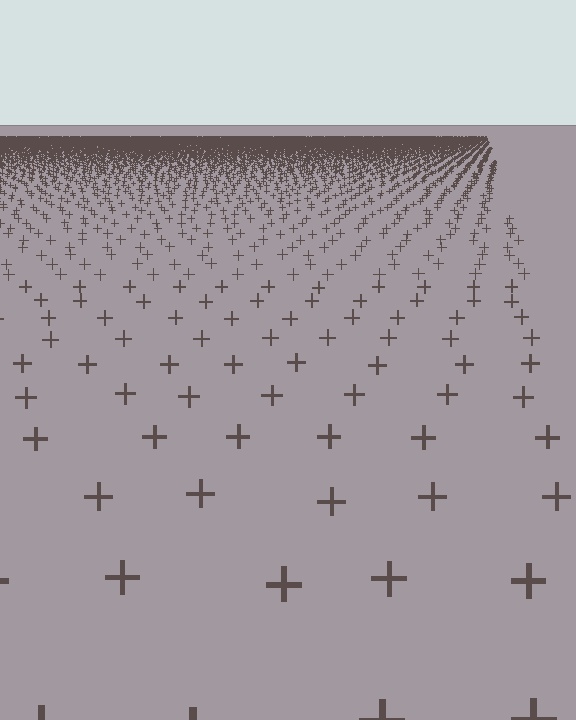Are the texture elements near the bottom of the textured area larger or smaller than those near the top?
Larger. Near the bottom, elements are closer to the viewer and appear at a bigger on-screen size.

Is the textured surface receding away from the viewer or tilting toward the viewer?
The surface is receding away from the viewer. Texture elements get smaller and denser toward the top.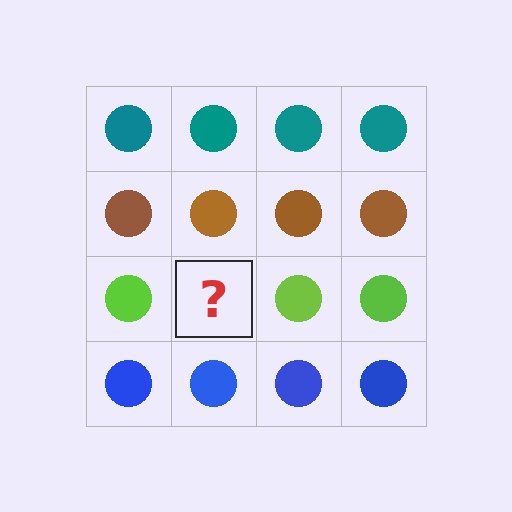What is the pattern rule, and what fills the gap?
The rule is that each row has a consistent color. The gap should be filled with a lime circle.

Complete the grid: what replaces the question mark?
The question mark should be replaced with a lime circle.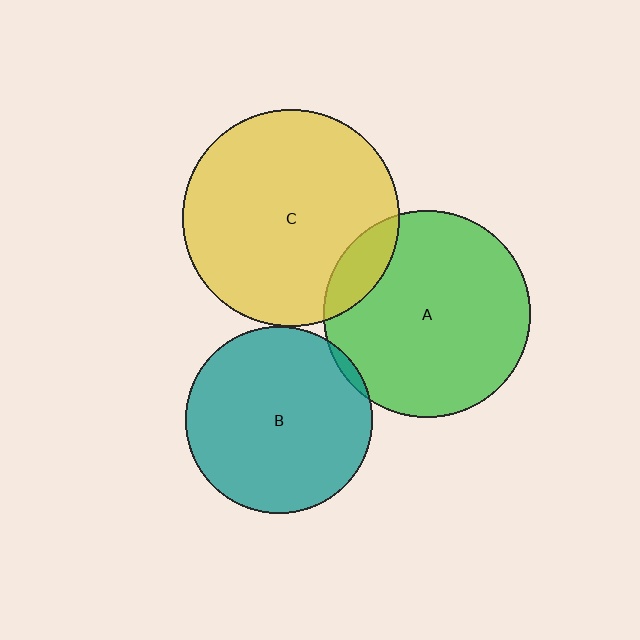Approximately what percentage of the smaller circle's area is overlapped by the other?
Approximately 10%.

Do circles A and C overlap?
Yes.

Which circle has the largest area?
Circle C (yellow).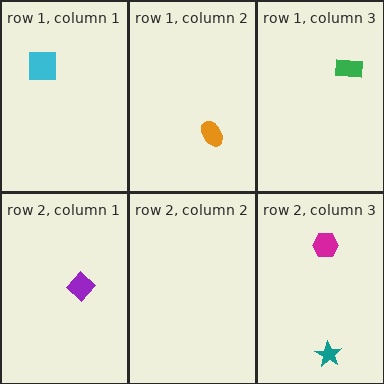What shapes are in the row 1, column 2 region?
The orange ellipse.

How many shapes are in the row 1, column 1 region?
1.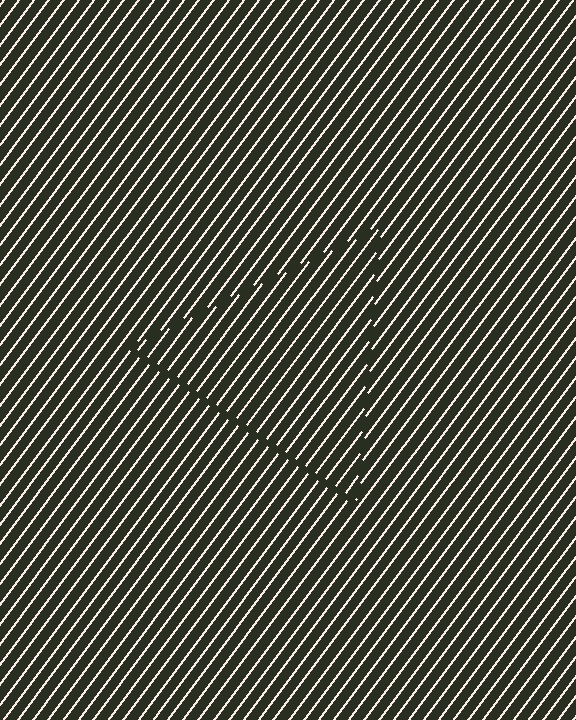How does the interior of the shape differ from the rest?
The interior of the shape contains the same grating, shifted by half a period — the contour is defined by the phase discontinuity where line-ends from the inner and outer gratings abut.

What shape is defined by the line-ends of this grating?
An illusory triangle. The interior of the shape contains the same grating, shifted by half a period — the contour is defined by the phase discontinuity where line-ends from the inner and outer gratings abut.